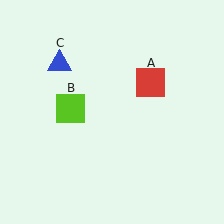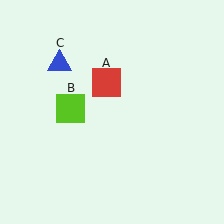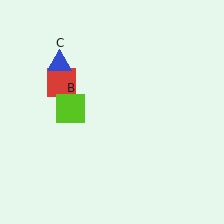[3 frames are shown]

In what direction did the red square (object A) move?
The red square (object A) moved left.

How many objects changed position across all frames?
1 object changed position: red square (object A).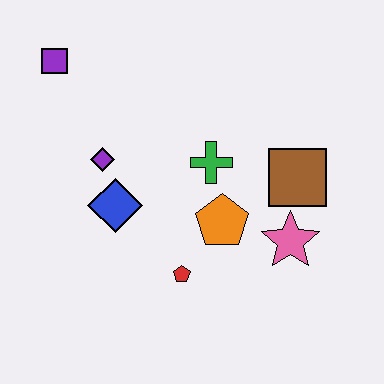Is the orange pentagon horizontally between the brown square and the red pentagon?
Yes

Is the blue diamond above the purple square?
No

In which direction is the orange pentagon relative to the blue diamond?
The orange pentagon is to the right of the blue diamond.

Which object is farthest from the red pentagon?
The purple square is farthest from the red pentagon.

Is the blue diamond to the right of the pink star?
No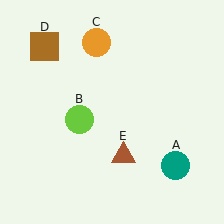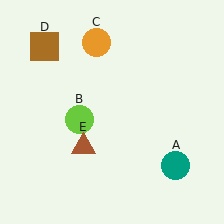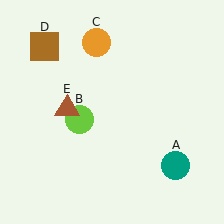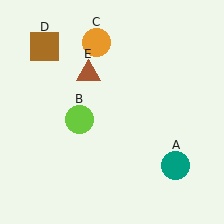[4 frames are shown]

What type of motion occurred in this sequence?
The brown triangle (object E) rotated clockwise around the center of the scene.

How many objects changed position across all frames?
1 object changed position: brown triangle (object E).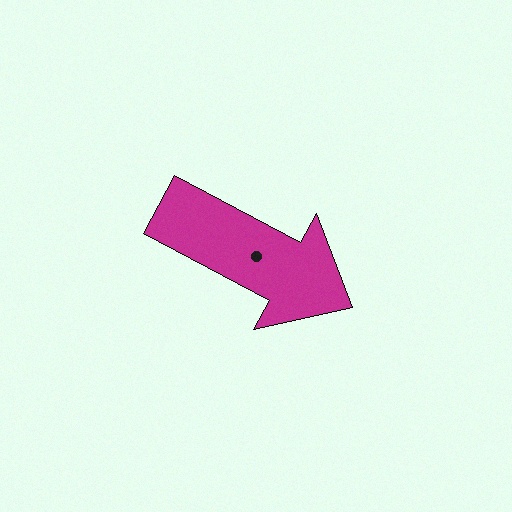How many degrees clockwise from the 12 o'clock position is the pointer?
Approximately 118 degrees.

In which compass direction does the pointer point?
Southeast.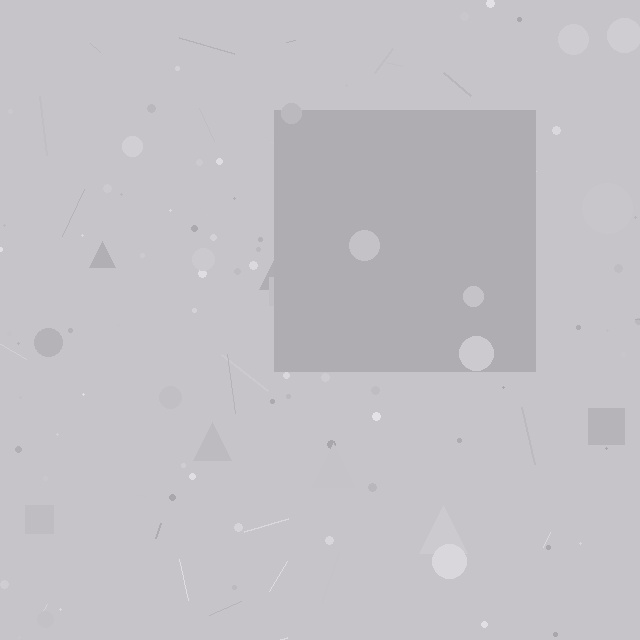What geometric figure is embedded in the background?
A square is embedded in the background.